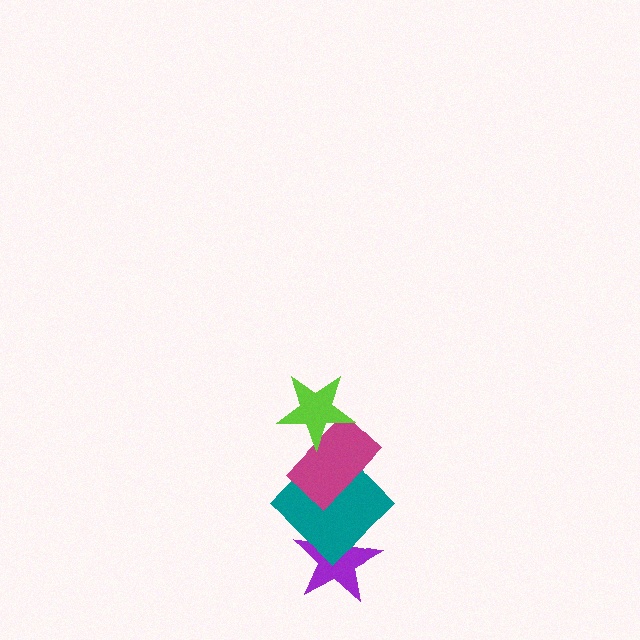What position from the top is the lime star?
The lime star is 1st from the top.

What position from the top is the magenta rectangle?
The magenta rectangle is 2nd from the top.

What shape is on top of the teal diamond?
The magenta rectangle is on top of the teal diamond.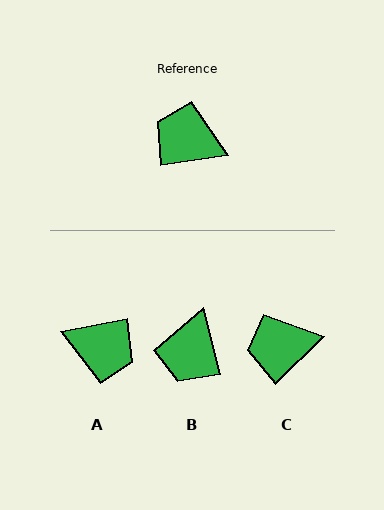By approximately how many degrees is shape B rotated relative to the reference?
Approximately 97 degrees counter-clockwise.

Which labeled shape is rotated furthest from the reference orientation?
A, about 177 degrees away.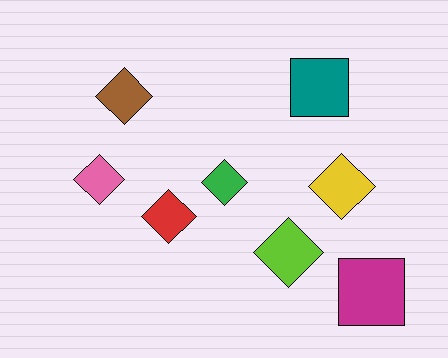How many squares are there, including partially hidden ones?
There are 2 squares.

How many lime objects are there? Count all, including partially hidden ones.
There is 1 lime object.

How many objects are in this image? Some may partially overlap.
There are 8 objects.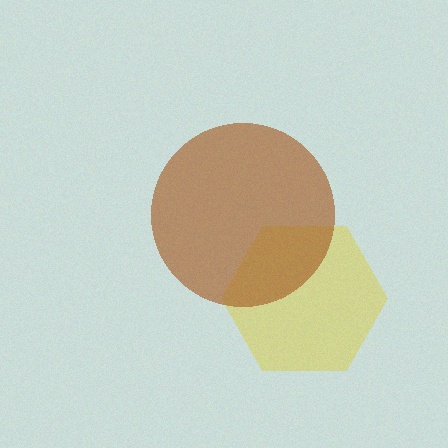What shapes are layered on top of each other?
The layered shapes are: a yellow hexagon, a brown circle.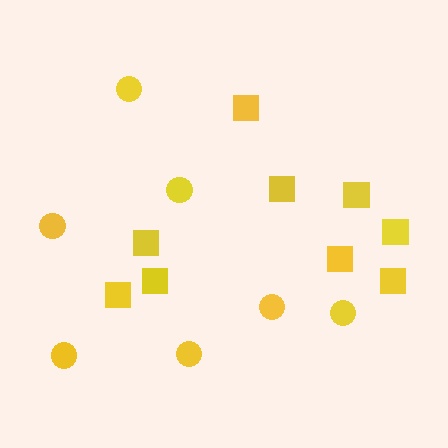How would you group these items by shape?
There are 2 groups: one group of circles (7) and one group of squares (9).